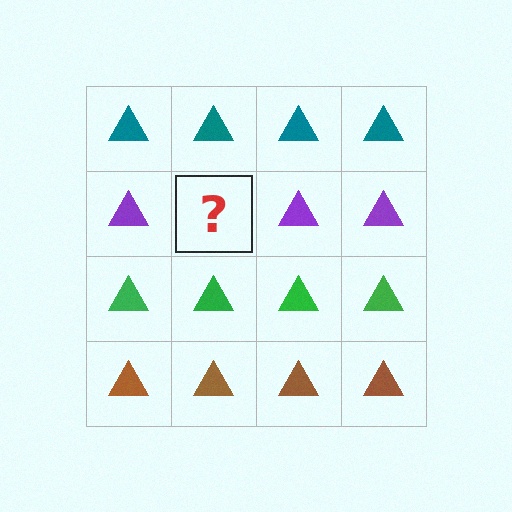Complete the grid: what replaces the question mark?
The question mark should be replaced with a purple triangle.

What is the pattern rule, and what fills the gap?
The rule is that each row has a consistent color. The gap should be filled with a purple triangle.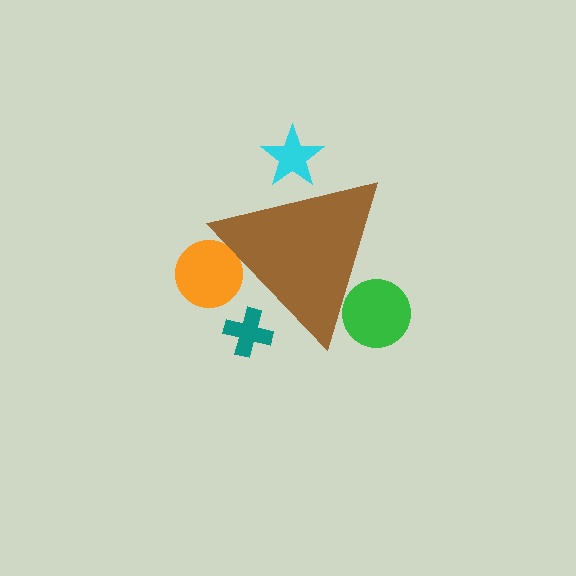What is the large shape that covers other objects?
A brown triangle.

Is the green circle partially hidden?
Yes, the green circle is partially hidden behind the brown triangle.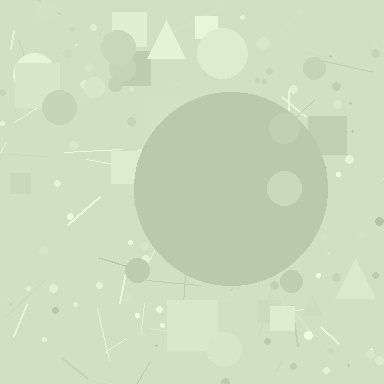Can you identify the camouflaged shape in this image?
The camouflaged shape is a circle.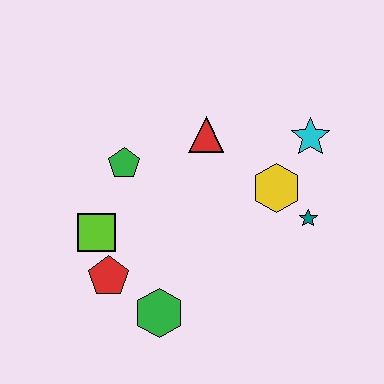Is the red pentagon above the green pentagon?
No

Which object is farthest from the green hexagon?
The cyan star is farthest from the green hexagon.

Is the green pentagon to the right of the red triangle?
No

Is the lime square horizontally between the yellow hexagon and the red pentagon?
No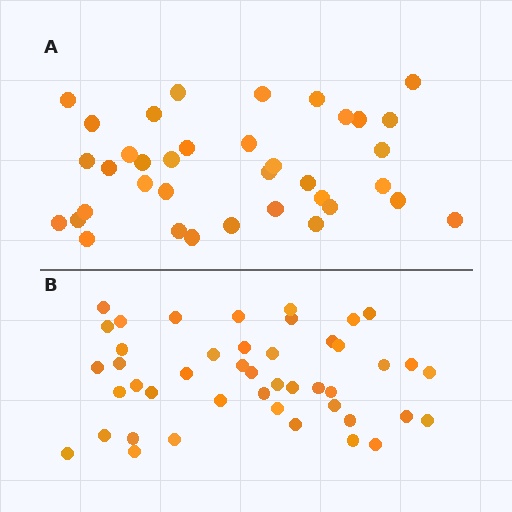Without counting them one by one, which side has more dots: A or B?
Region B (the bottom region) has more dots.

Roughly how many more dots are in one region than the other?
Region B has roughly 8 or so more dots than region A.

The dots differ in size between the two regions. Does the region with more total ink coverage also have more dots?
No. Region A has more total ink coverage because its dots are larger, but region B actually contains more individual dots. Total area can be misleading — the number of items is what matters here.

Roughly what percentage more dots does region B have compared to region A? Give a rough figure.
About 20% more.